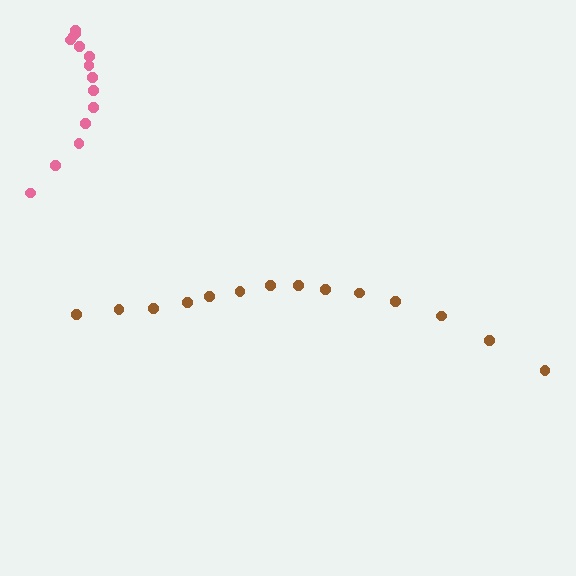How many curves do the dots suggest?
There are 2 distinct paths.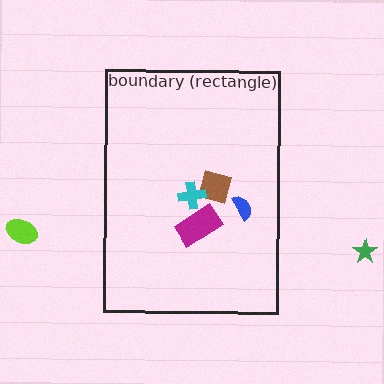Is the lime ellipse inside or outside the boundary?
Outside.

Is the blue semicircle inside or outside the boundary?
Inside.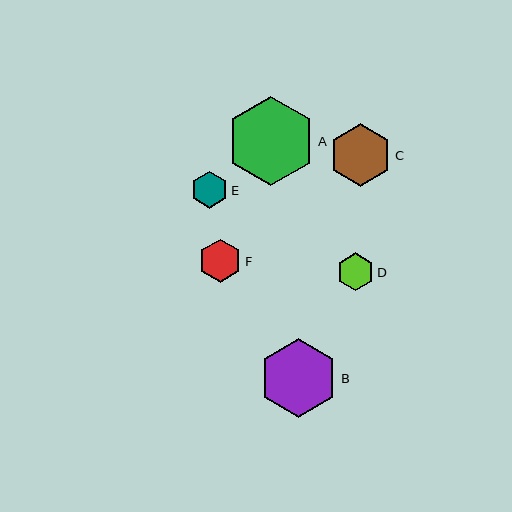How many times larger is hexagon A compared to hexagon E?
Hexagon A is approximately 2.4 times the size of hexagon E.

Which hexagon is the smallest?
Hexagon E is the smallest with a size of approximately 37 pixels.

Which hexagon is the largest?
Hexagon A is the largest with a size of approximately 89 pixels.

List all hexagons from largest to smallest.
From largest to smallest: A, B, C, F, D, E.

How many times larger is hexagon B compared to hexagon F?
Hexagon B is approximately 1.8 times the size of hexagon F.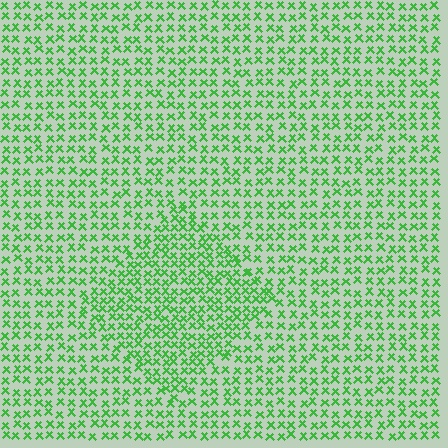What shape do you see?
I see a diamond.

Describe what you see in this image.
The image contains small green elements arranged at two different densities. A diamond-shaped region is visible where the elements are more densely packed than the surrounding area.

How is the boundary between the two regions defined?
The boundary is defined by a change in element density (approximately 1.5x ratio). All elements are the same color, size, and shape.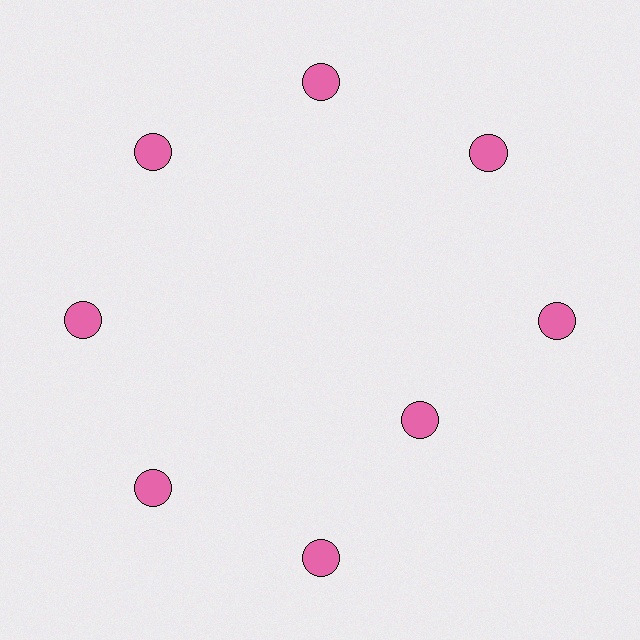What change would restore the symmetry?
The symmetry would be restored by moving it outward, back onto the ring so that all 8 circles sit at equal angles and equal distance from the center.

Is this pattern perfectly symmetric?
No. The 8 pink circles are arranged in a ring, but one element near the 4 o'clock position is pulled inward toward the center, breaking the 8-fold rotational symmetry.